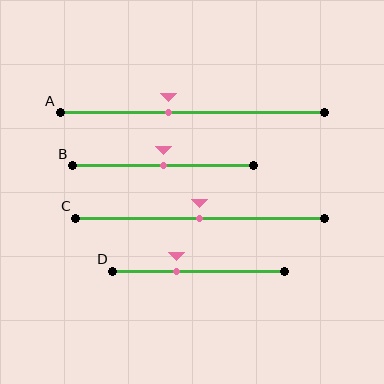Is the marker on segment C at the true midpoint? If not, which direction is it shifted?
Yes, the marker on segment C is at the true midpoint.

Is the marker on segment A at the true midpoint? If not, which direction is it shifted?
No, the marker on segment A is shifted to the left by about 9% of the segment length.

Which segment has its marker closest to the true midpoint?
Segment B has its marker closest to the true midpoint.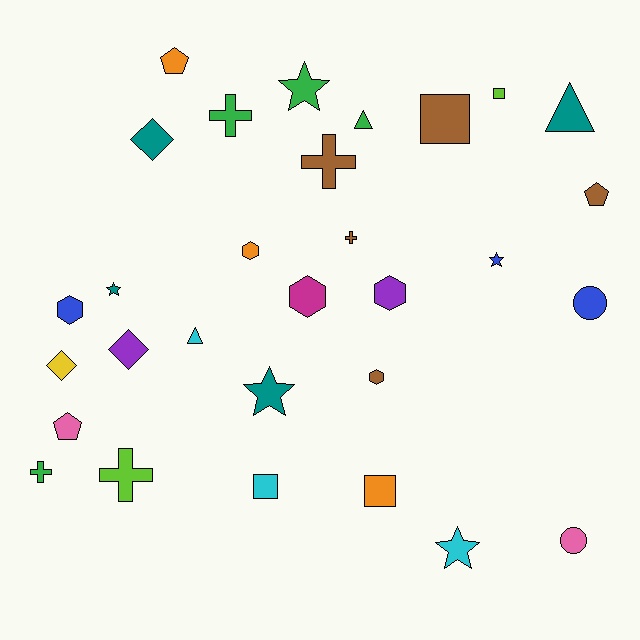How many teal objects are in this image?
There are 4 teal objects.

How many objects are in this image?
There are 30 objects.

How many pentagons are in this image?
There are 3 pentagons.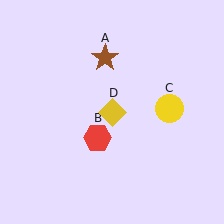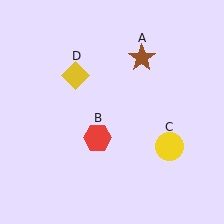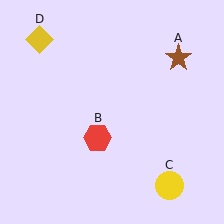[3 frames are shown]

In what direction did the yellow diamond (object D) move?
The yellow diamond (object D) moved up and to the left.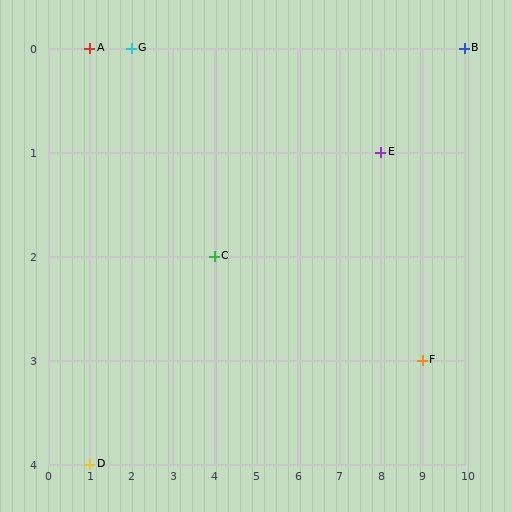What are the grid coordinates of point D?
Point D is at grid coordinates (1, 4).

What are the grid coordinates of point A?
Point A is at grid coordinates (1, 0).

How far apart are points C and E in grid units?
Points C and E are 4 columns and 1 row apart (about 4.1 grid units diagonally).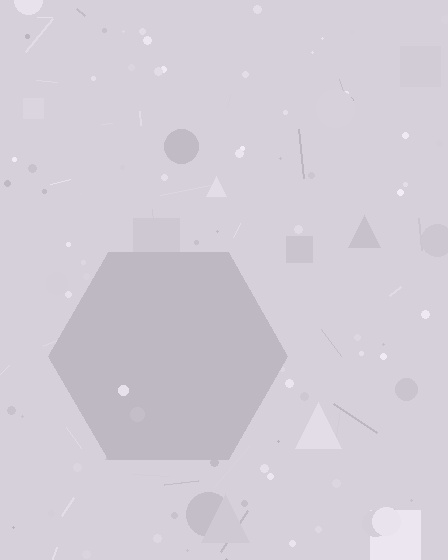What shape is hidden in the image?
A hexagon is hidden in the image.